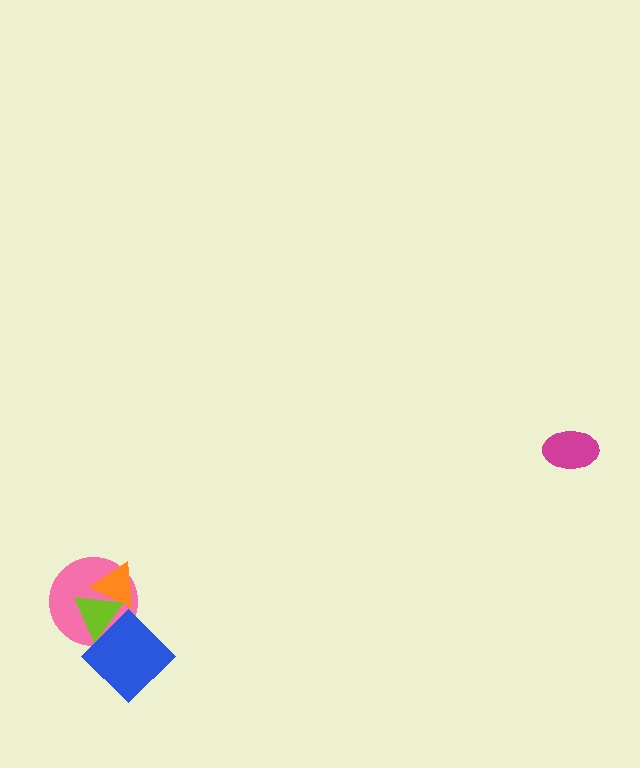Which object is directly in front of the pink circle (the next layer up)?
The lime triangle is directly in front of the pink circle.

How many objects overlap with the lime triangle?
3 objects overlap with the lime triangle.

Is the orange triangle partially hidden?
No, no other shape covers it.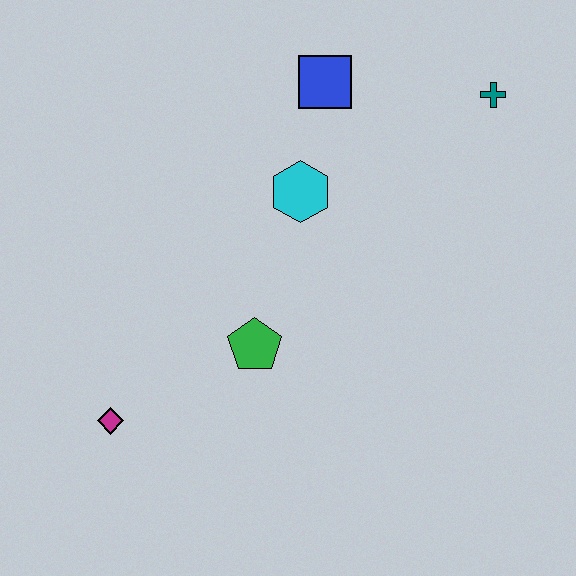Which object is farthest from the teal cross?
The magenta diamond is farthest from the teal cross.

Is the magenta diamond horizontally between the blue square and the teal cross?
No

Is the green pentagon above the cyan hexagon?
No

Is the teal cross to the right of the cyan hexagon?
Yes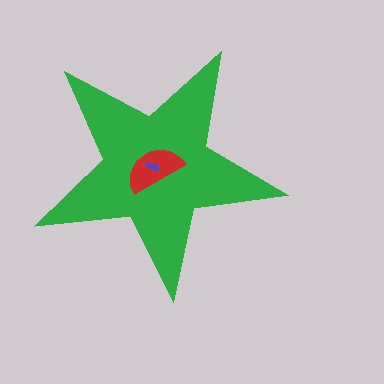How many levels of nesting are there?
3.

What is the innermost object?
The blue arrow.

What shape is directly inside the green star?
The red semicircle.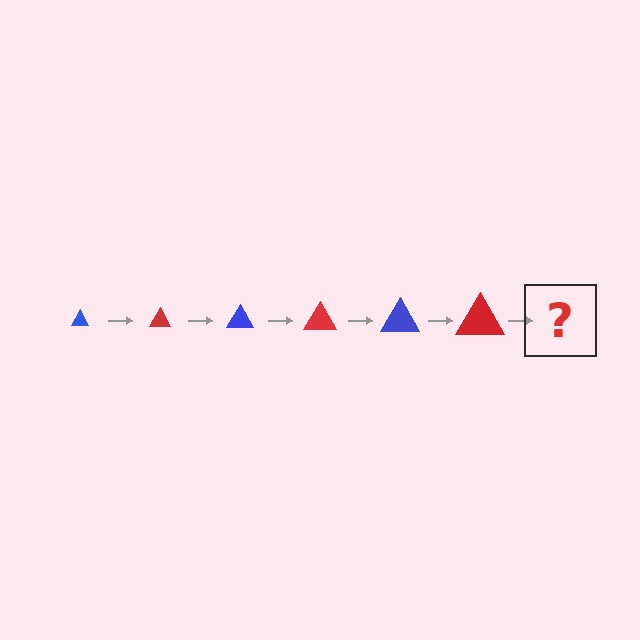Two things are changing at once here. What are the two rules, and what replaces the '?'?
The two rules are that the triangle grows larger each step and the color cycles through blue and red. The '?' should be a blue triangle, larger than the previous one.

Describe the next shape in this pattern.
It should be a blue triangle, larger than the previous one.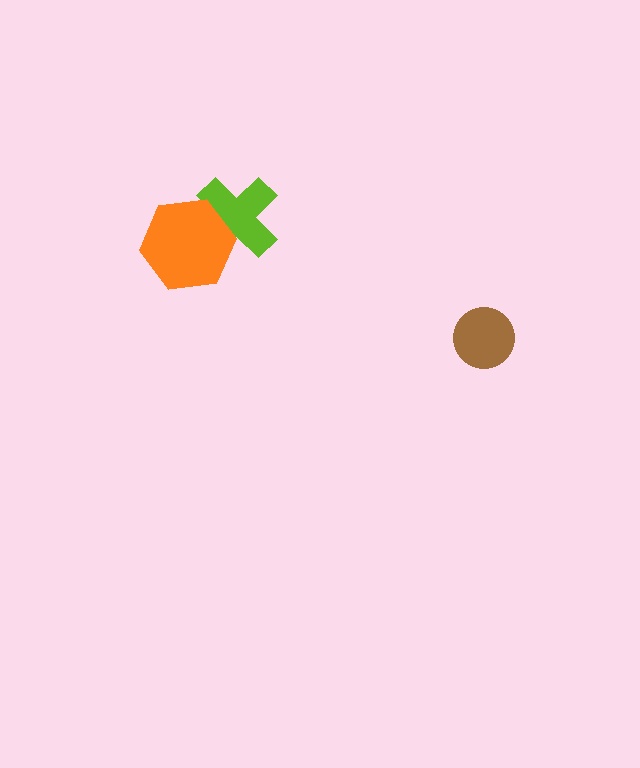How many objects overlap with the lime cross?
1 object overlaps with the lime cross.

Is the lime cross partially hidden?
Yes, it is partially covered by another shape.